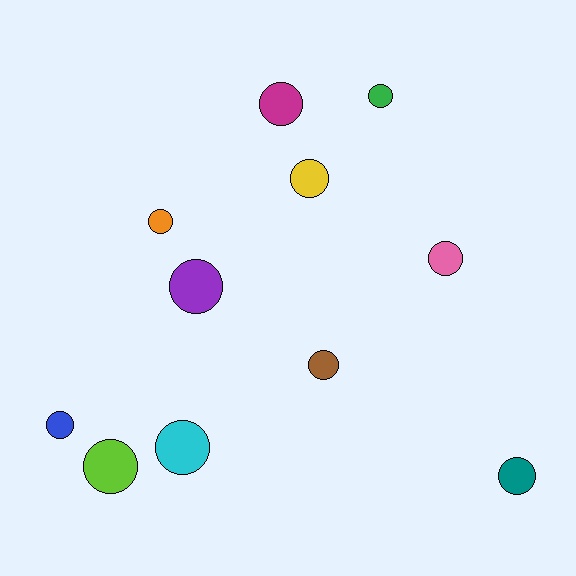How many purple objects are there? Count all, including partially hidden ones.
There is 1 purple object.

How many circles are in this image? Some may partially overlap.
There are 11 circles.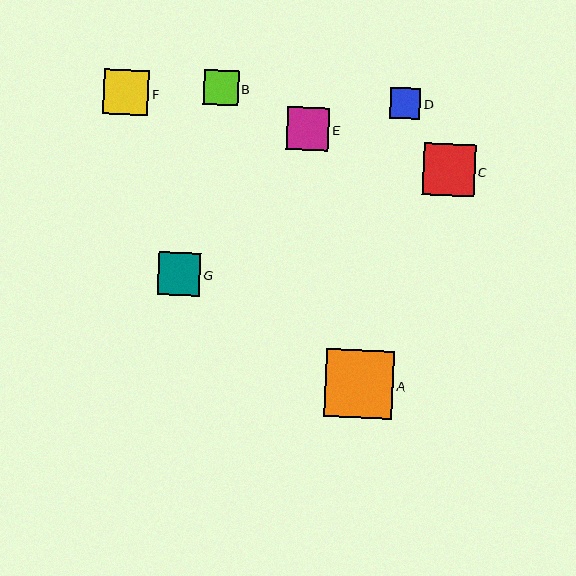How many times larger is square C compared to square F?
Square C is approximately 1.1 times the size of square F.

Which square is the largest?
Square A is the largest with a size of approximately 68 pixels.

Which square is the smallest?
Square D is the smallest with a size of approximately 31 pixels.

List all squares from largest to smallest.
From largest to smallest: A, C, F, G, E, B, D.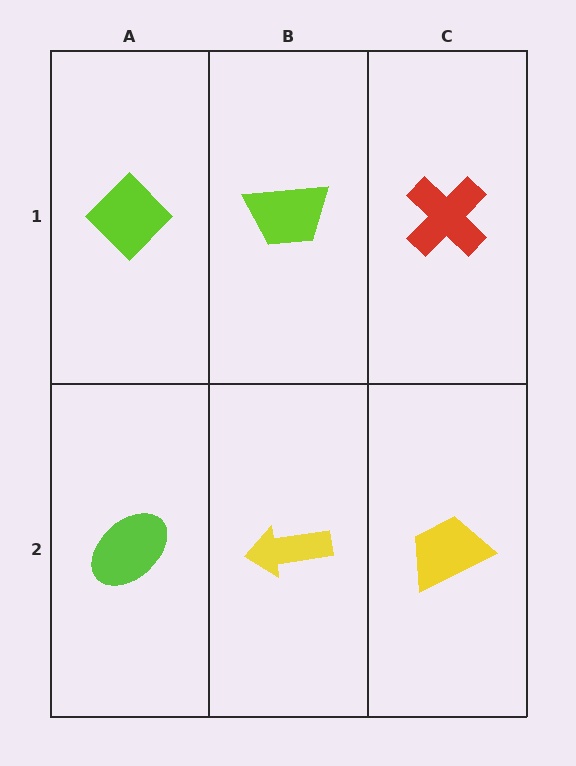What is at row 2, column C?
A yellow trapezoid.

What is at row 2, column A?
A lime ellipse.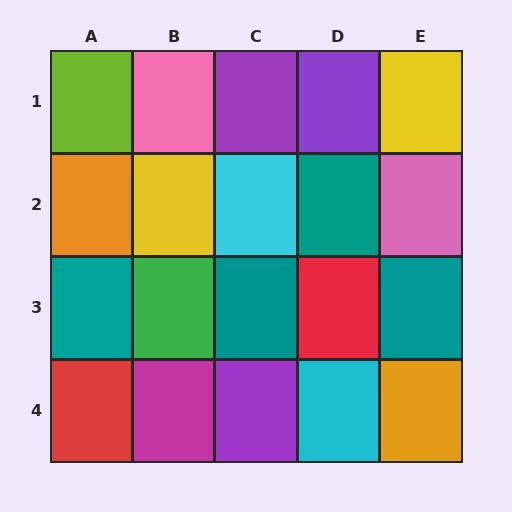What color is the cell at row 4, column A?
Red.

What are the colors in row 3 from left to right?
Teal, green, teal, red, teal.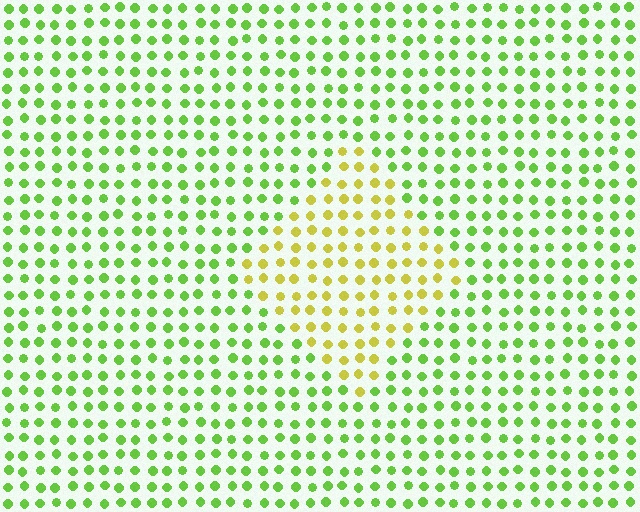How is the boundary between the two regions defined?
The boundary is defined purely by a slight shift in hue (about 43 degrees). Spacing, size, and orientation are identical on both sides.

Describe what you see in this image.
The image is filled with small lime elements in a uniform arrangement. A diamond-shaped region is visible where the elements are tinted to a slightly different hue, forming a subtle color boundary.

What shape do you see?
I see a diamond.